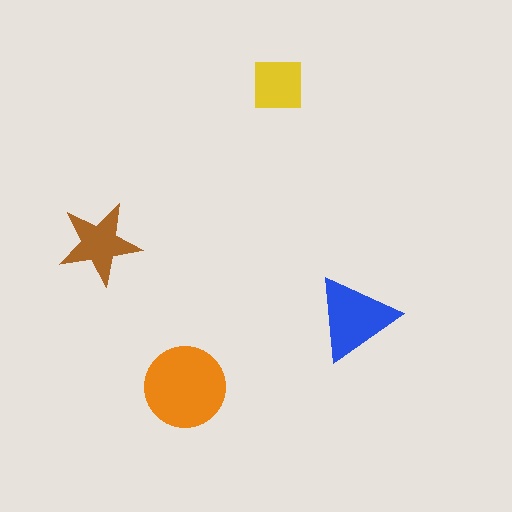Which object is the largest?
The orange circle.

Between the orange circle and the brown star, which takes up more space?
The orange circle.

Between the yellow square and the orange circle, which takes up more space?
The orange circle.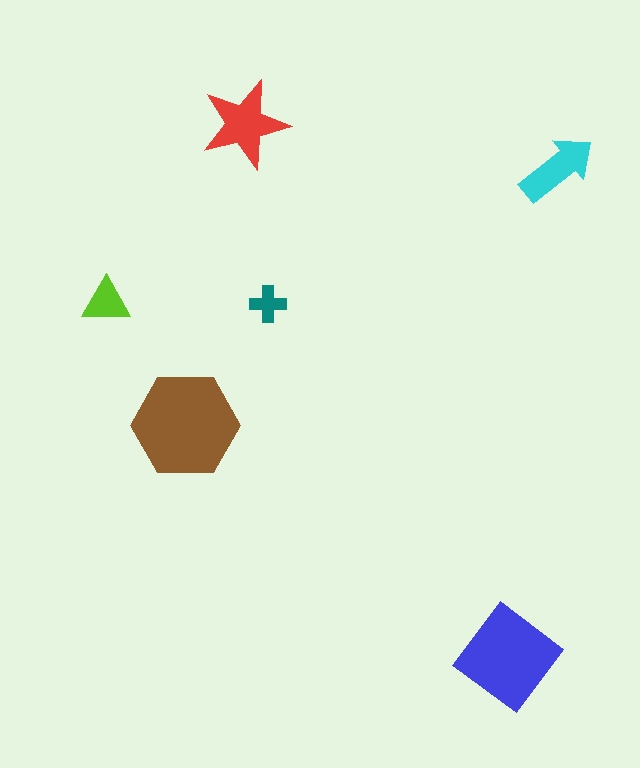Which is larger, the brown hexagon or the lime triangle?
The brown hexagon.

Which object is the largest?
The brown hexagon.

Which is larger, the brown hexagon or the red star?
The brown hexagon.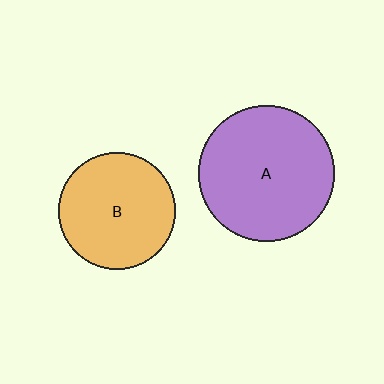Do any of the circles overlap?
No, none of the circles overlap.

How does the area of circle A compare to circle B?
Approximately 1.3 times.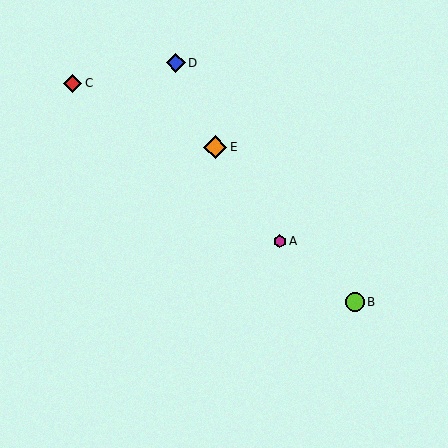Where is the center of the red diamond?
The center of the red diamond is at (73, 83).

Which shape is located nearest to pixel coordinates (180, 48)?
The blue diamond (labeled D) at (176, 63) is nearest to that location.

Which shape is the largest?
The orange diamond (labeled E) is the largest.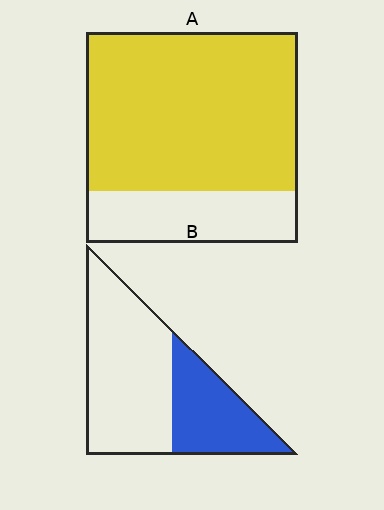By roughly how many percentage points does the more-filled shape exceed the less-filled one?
By roughly 40 percentage points (A over B).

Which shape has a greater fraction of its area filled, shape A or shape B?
Shape A.